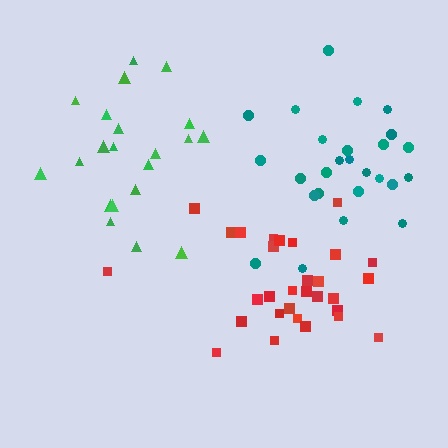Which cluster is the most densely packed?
Teal.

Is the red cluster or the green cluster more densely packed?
Red.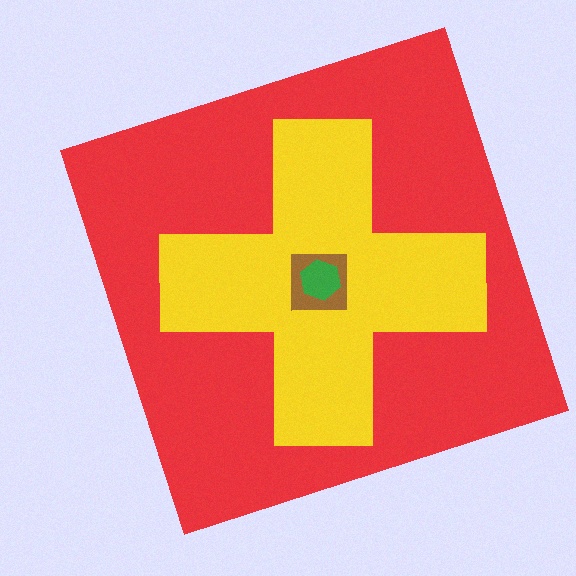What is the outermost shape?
The red square.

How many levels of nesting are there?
4.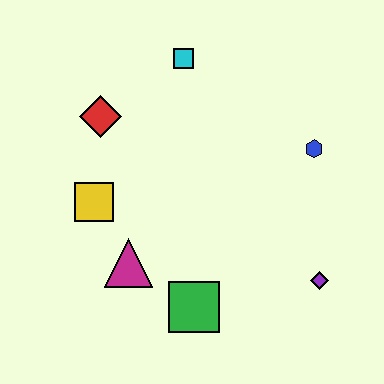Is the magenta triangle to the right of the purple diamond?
No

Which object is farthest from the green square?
The cyan square is farthest from the green square.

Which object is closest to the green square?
The magenta triangle is closest to the green square.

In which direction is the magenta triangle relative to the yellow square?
The magenta triangle is below the yellow square.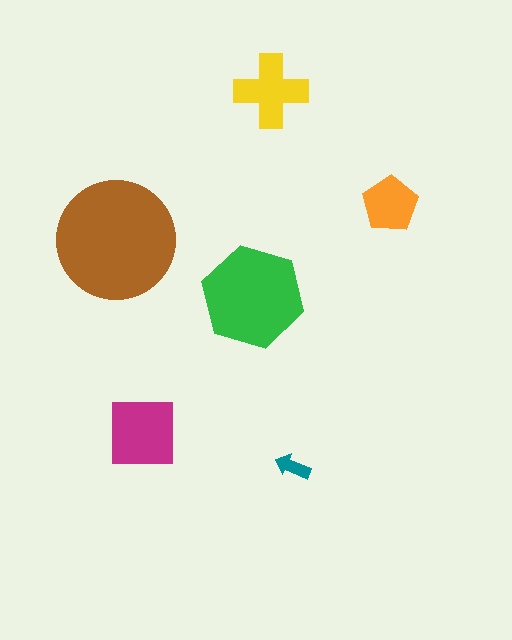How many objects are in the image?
There are 6 objects in the image.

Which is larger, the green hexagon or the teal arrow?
The green hexagon.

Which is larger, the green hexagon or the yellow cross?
The green hexagon.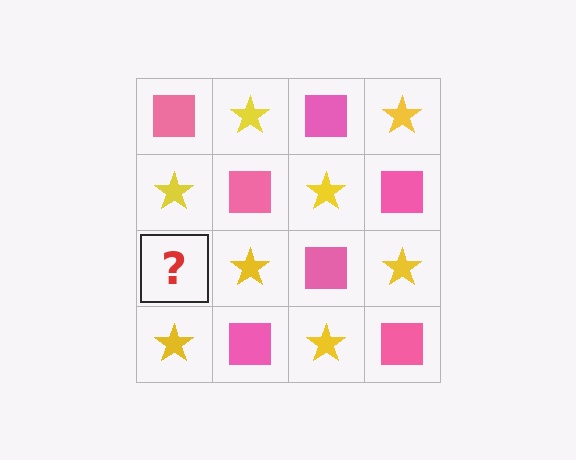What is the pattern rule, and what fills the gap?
The rule is that it alternates pink square and yellow star in a checkerboard pattern. The gap should be filled with a pink square.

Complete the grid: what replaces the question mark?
The question mark should be replaced with a pink square.